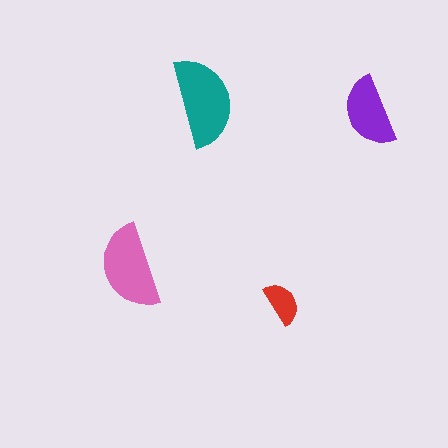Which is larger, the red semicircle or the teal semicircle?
The teal one.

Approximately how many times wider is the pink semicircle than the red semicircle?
About 2 times wider.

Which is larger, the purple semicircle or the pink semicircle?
The pink one.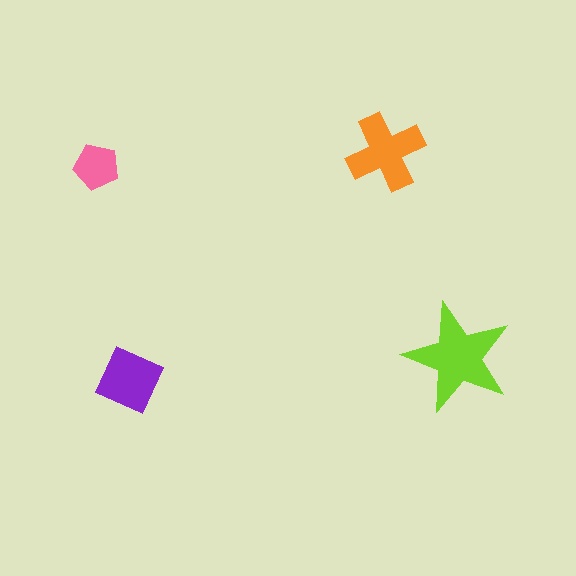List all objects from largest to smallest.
The lime star, the orange cross, the purple diamond, the pink pentagon.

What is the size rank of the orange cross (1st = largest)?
2nd.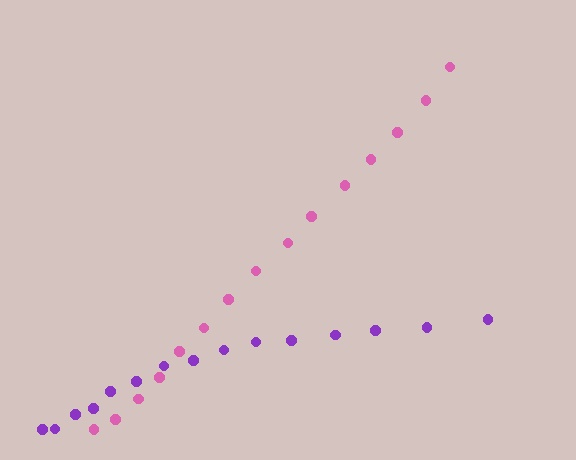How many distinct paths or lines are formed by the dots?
There are 2 distinct paths.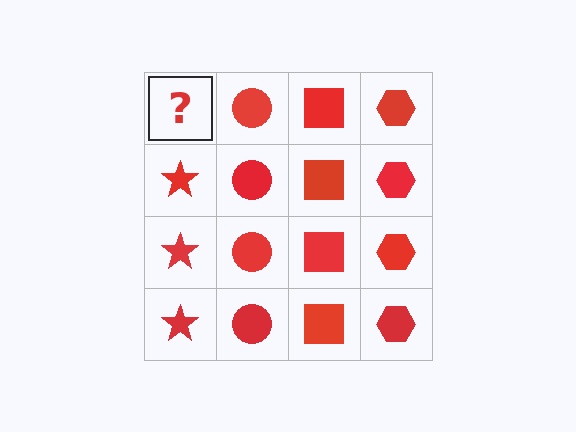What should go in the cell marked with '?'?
The missing cell should contain a red star.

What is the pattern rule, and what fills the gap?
The rule is that each column has a consistent shape. The gap should be filled with a red star.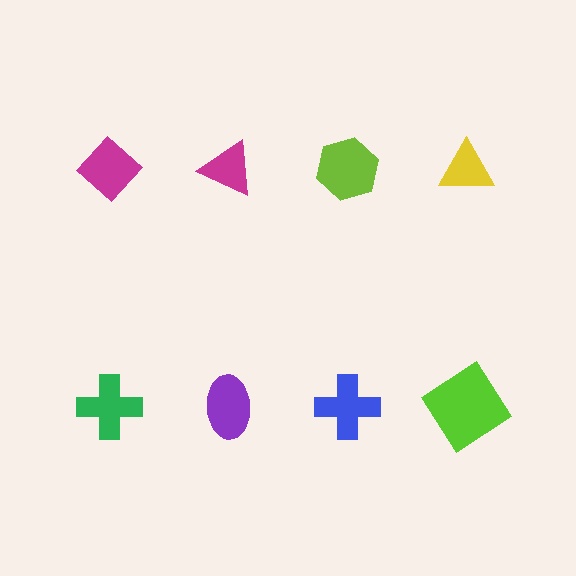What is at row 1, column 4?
A yellow triangle.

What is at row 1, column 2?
A magenta triangle.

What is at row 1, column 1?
A magenta diamond.